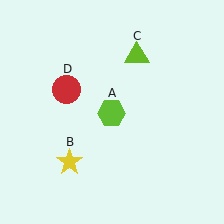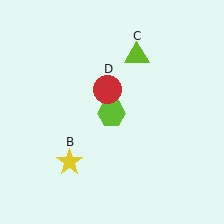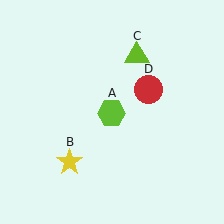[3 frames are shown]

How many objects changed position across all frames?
1 object changed position: red circle (object D).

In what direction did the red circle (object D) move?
The red circle (object D) moved right.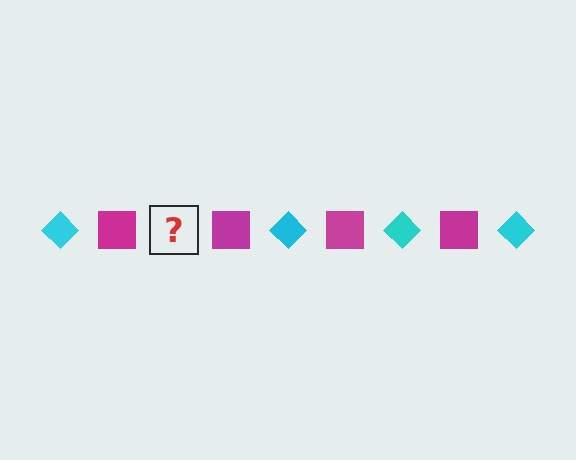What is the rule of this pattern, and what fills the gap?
The rule is that the pattern alternates between cyan diamond and magenta square. The gap should be filled with a cyan diamond.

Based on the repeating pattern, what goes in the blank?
The blank should be a cyan diamond.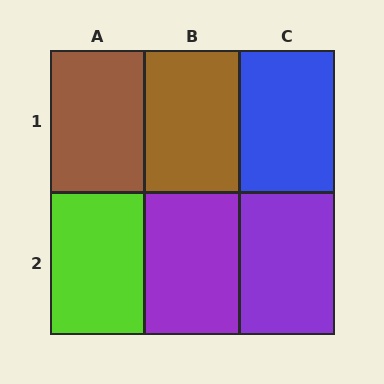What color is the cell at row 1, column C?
Blue.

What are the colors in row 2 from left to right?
Lime, purple, purple.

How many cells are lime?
1 cell is lime.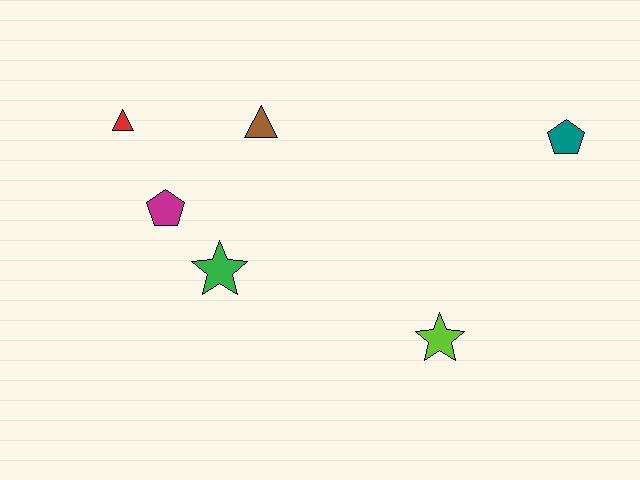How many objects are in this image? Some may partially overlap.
There are 6 objects.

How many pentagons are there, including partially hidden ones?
There are 2 pentagons.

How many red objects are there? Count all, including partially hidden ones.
There is 1 red object.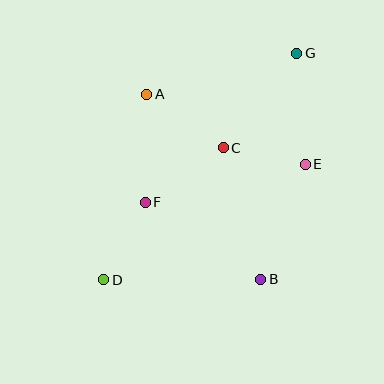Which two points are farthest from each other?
Points D and G are farthest from each other.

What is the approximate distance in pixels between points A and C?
The distance between A and C is approximately 94 pixels.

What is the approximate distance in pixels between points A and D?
The distance between A and D is approximately 190 pixels.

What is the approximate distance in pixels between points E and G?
The distance between E and G is approximately 111 pixels.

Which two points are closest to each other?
Points C and E are closest to each other.